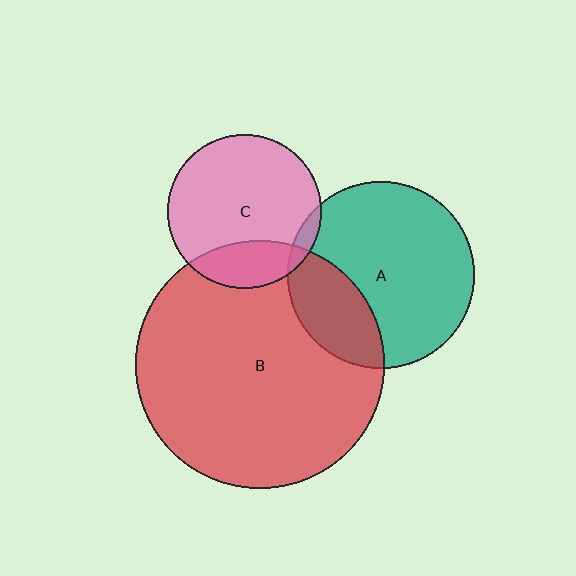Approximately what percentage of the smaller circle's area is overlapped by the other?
Approximately 5%.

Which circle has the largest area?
Circle B (red).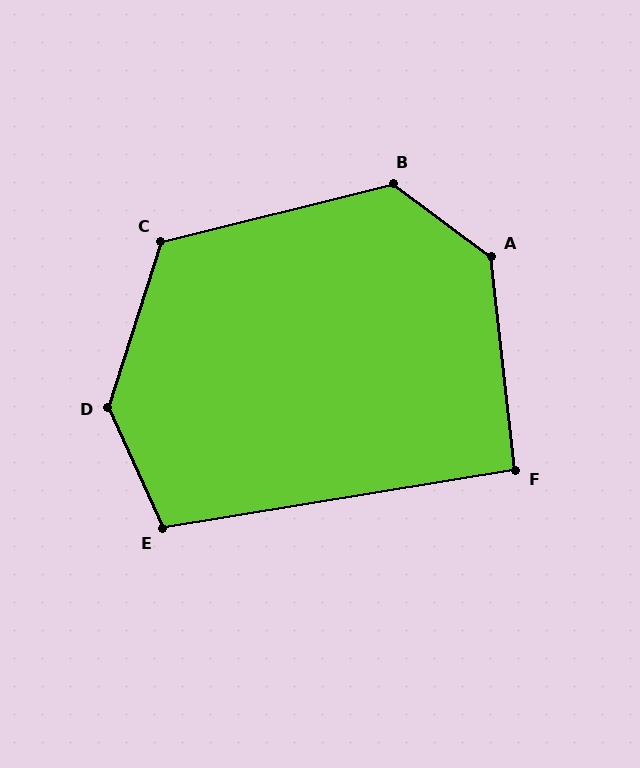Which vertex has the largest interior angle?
D, at approximately 138 degrees.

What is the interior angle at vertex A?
Approximately 133 degrees (obtuse).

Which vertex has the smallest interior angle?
F, at approximately 93 degrees.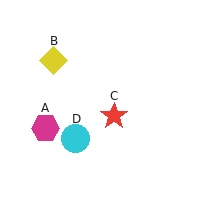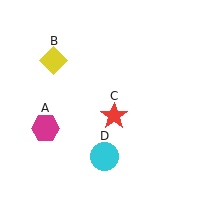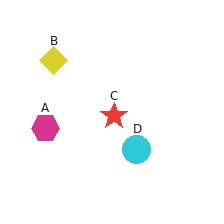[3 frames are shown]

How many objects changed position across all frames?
1 object changed position: cyan circle (object D).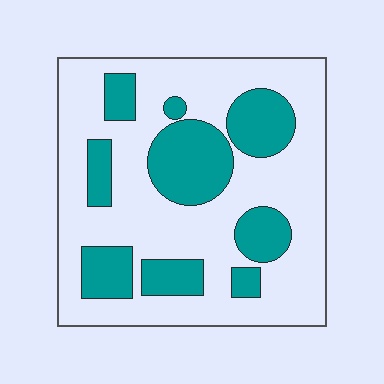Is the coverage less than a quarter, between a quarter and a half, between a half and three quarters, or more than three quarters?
Between a quarter and a half.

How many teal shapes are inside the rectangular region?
9.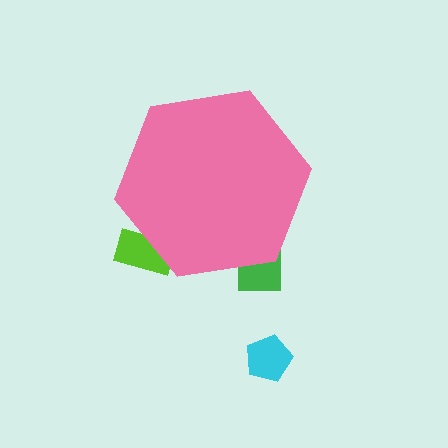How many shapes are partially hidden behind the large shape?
2 shapes are partially hidden.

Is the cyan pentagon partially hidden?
No, the cyan pentagon is fully visible.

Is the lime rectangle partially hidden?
Yes, the lime rectangle is partially hidden behind the pink hexagon.